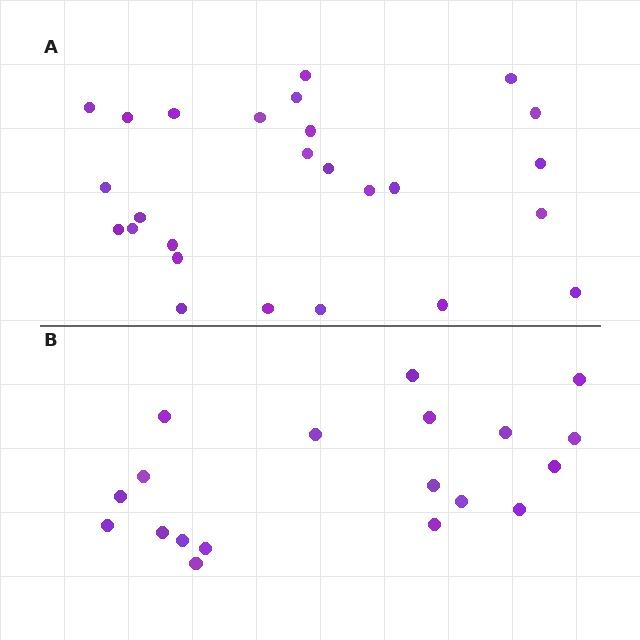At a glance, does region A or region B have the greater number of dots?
Region A (the top region) has more dots.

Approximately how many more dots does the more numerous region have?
Region A has roughly 8 or so more dots than region B.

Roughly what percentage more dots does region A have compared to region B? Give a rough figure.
About 35% more.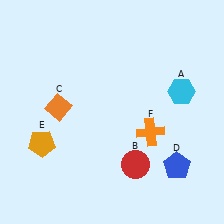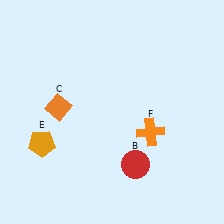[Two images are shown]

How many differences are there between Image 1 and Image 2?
There are 2 differences between the two images.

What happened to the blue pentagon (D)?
The blue pentagon (D) was removed in Image 2. It was in the bottom-right area of Image 1.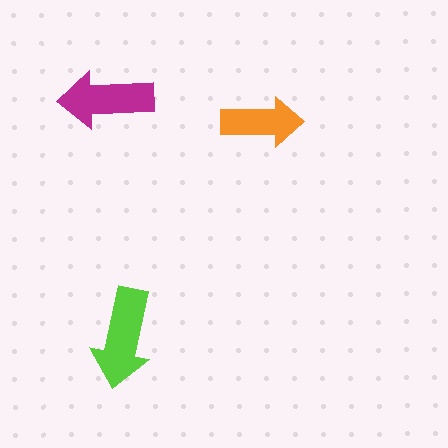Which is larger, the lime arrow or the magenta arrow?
The lime one.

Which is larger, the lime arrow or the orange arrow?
The lime one.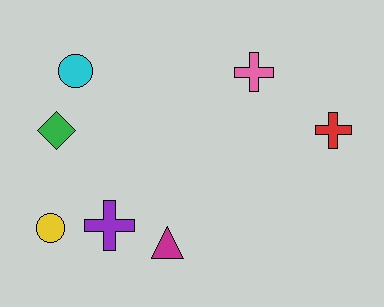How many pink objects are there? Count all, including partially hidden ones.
There is 1 pink object.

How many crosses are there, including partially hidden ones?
There are 3 crosses.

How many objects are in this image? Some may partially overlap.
There are 7 objects.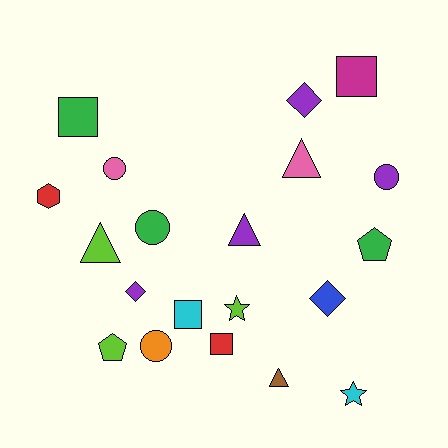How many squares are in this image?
There are 4 squares.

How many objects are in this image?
There are 20 objects.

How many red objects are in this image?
There are 2 red objects.